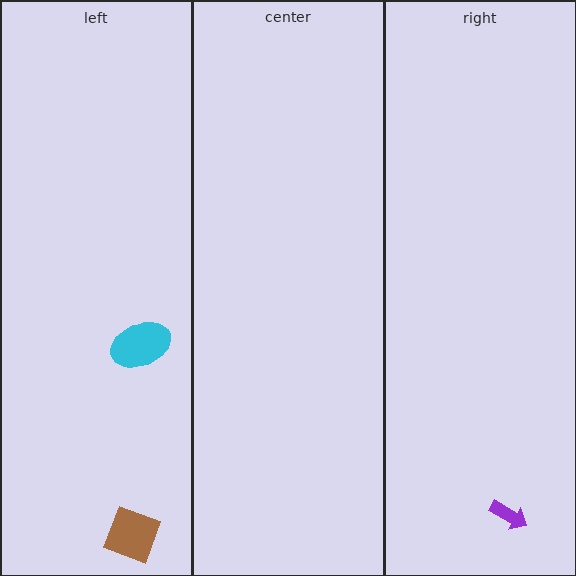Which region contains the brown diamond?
The left region.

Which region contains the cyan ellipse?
The left region.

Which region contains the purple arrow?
The right region.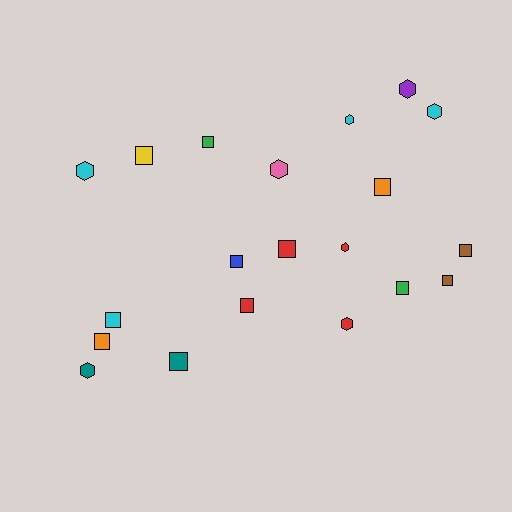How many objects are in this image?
There are 20 objects.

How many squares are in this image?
There are 12 squares.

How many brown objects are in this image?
There are 2 brown objects.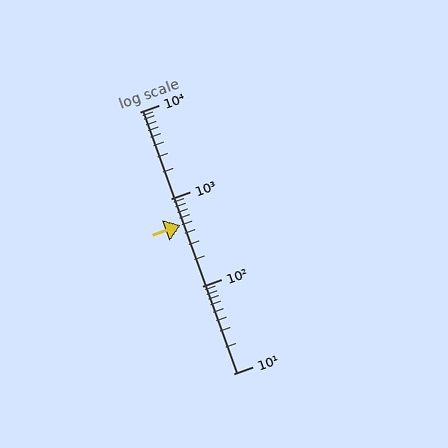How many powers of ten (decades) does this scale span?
The scale spans 3 decades, from 10 to 10000.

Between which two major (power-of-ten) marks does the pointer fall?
The pointer is between 100 and 1000.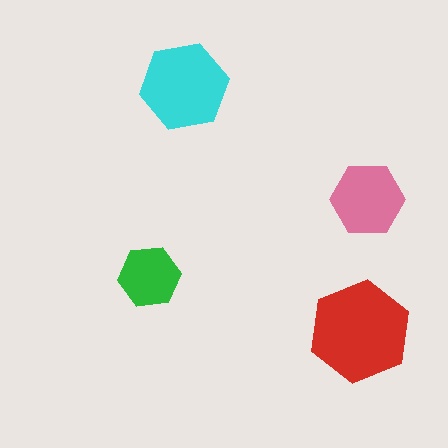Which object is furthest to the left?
The green hexagon is leftmost.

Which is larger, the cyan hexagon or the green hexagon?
The cyan one.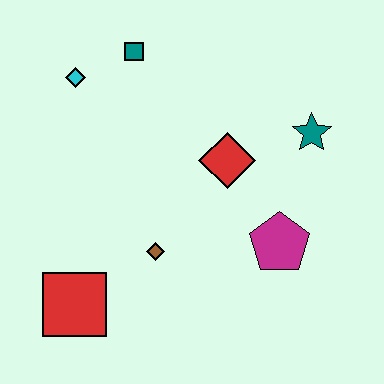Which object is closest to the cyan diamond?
The teal square is closest to the cyan diamond.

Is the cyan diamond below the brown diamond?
No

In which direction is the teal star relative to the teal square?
The teal star is to the right of the teal square.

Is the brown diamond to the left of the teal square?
No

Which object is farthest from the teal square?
The red square is farthest from the teal square.